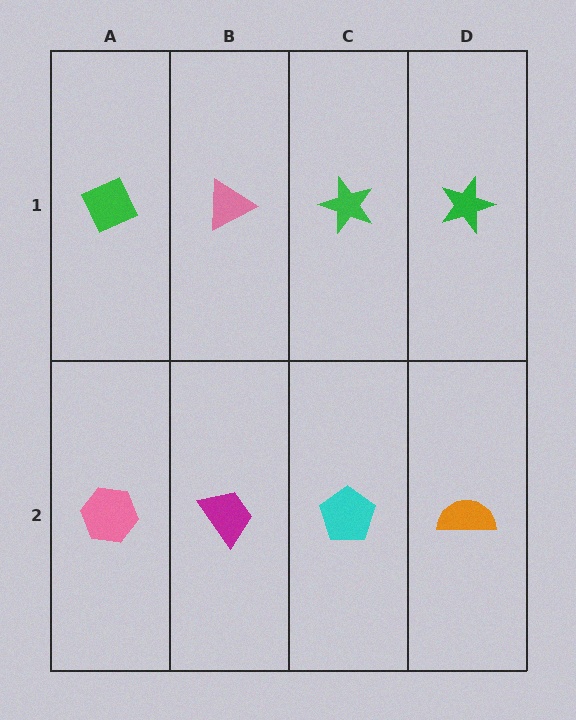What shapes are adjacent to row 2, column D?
A green star (row 1, column D), a cyan pentagon (row 2, column C).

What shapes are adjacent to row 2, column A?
A green diamond (row 1, column A), a magenta trapezoid (row 2, column B).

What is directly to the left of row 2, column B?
A pink hexagon.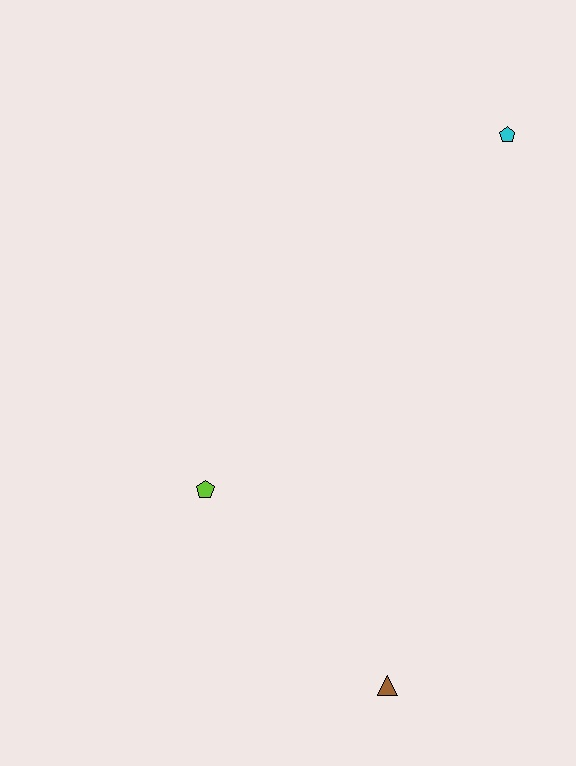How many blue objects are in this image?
There are no blue objects.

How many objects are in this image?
There are 3 objects.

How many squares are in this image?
There are no squares.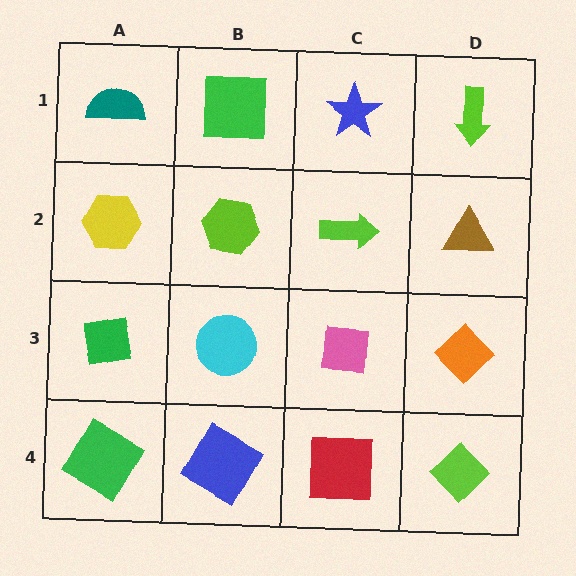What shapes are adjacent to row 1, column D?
A brown triangle (row 2, column D), a blue star (row 1, column C).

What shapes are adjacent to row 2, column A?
A teal semicircle (row 1, column A), a green square (row 3, column A), a lime hexagon (row 2, column B).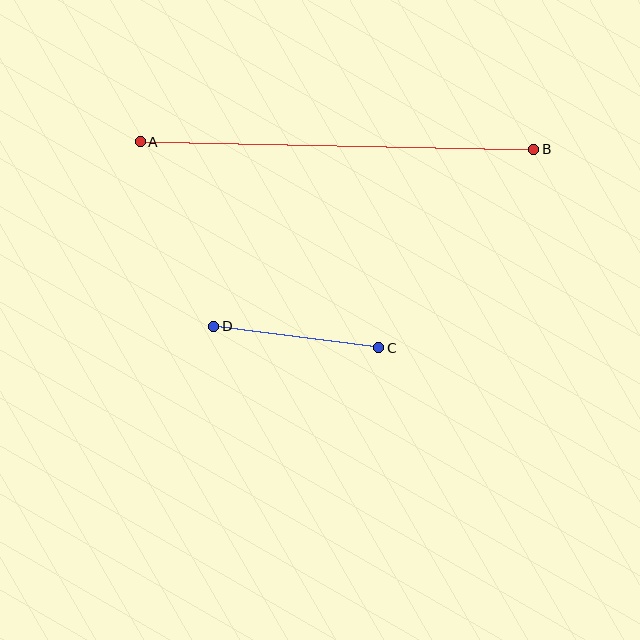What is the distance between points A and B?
The distance is approximately 394 pixels.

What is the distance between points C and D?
The distance is approximately 166 pixels.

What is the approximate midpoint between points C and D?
The midpoint is at approximately (296, 337) pixels.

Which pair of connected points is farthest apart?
Points A and B are farthest apart.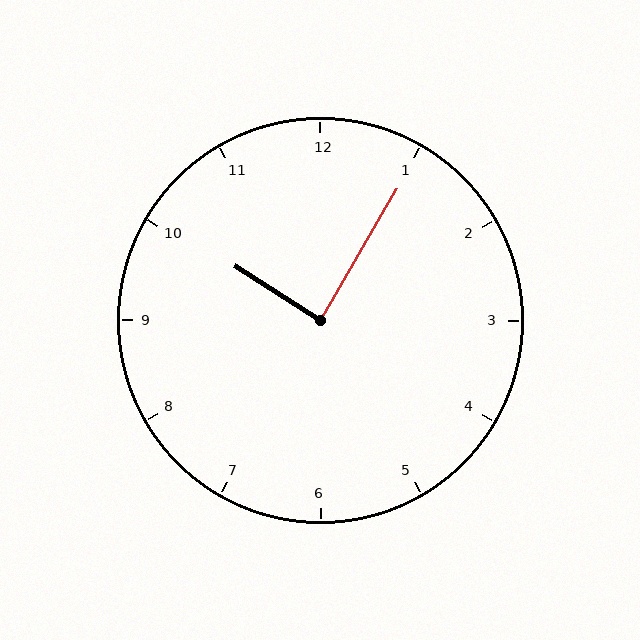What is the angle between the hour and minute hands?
Approximately 88 degrees.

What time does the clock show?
10:05.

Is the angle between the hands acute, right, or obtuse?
It is right.